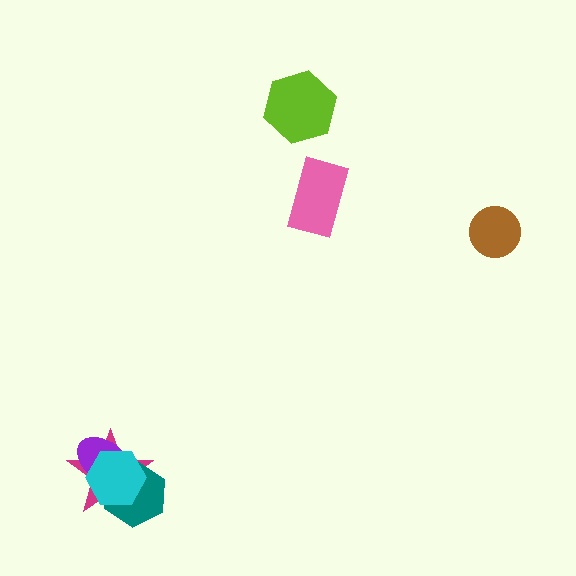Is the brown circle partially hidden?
No, no other shape covers it.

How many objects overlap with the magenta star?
3 objects overlap with the magenta star.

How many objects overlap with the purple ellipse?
3 objects overlap with the purple ellipse.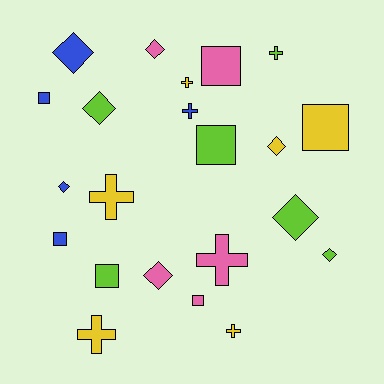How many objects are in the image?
There are 22 objects.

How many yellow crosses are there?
There are 4 yellow crosses.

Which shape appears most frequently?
Diamond, with 8 objects.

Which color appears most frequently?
Lime, with 6 objects.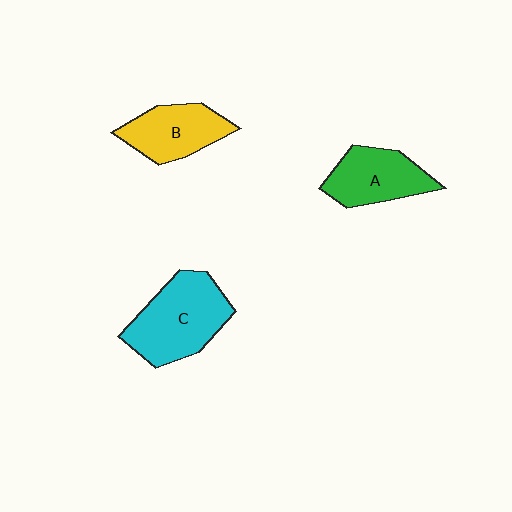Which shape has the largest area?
Shape C (cyan).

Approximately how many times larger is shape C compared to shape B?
Approximately 1.4 times.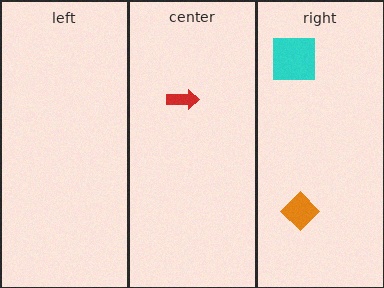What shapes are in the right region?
The cyan square, the orange diamond.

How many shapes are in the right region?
2.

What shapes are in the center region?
The red arrow.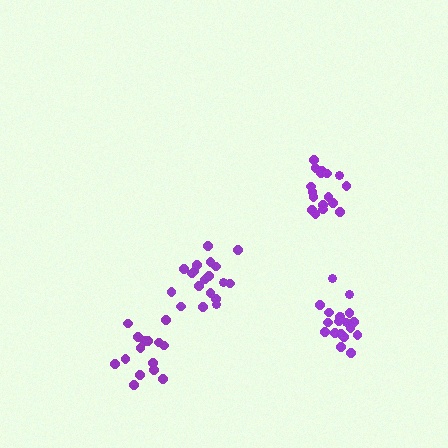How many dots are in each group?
Group 1: 20 dots, Group 2: 19 dots, Group 3: 17 dots, Group 4: 15 dots (71 total).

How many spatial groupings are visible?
There are 4 spatial groupings.